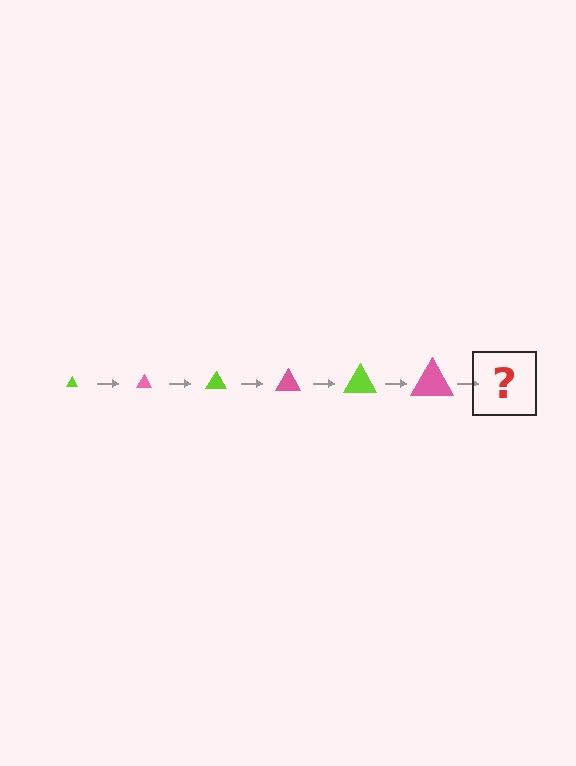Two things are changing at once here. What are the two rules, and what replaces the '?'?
The two rules are that the triangle grows larger each step and the color cycles through lime and pink. The '?' should be a lime triangle, larger than the previous one.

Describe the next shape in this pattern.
It should be a lime triangle, larger than the previous one.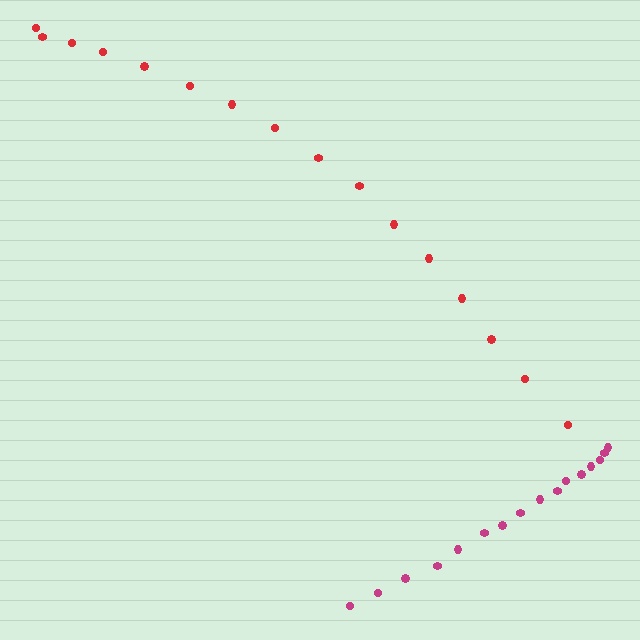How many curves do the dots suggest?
There are 2 distinct paths.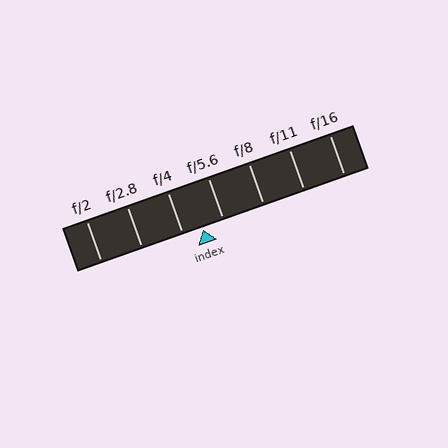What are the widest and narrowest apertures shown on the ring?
The widest aperture shown is f/2 and the narrowest is f/16.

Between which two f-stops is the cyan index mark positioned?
The index mark is between f/4 and f/5.6.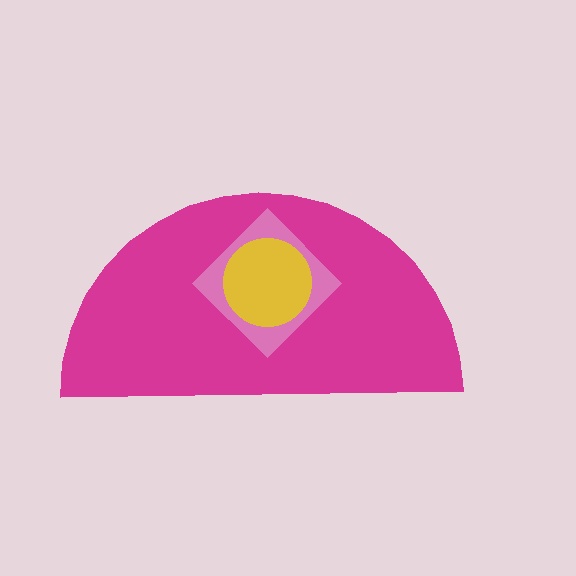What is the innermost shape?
The yellow circle.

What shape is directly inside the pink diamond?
The yellow circle.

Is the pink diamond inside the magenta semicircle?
Yes.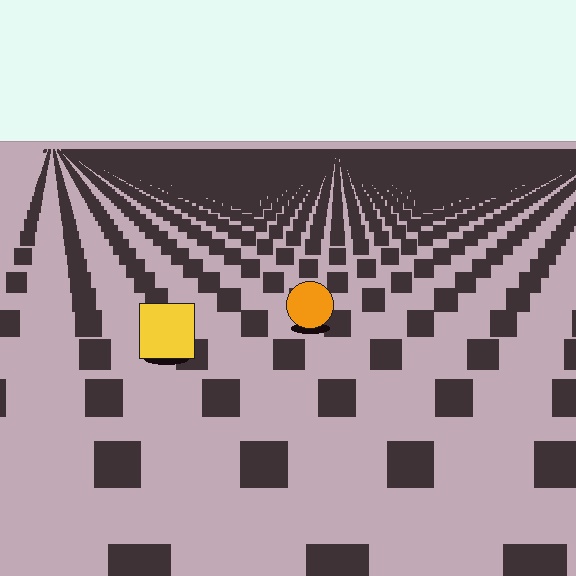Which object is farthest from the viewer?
The orange circle is farthest from the viewer. It appears smaller and the ground texture around it is denser.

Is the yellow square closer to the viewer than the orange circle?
Yes. The yellow square is closer — you can tell from the texture gradient: the ground texture is coarser near it.